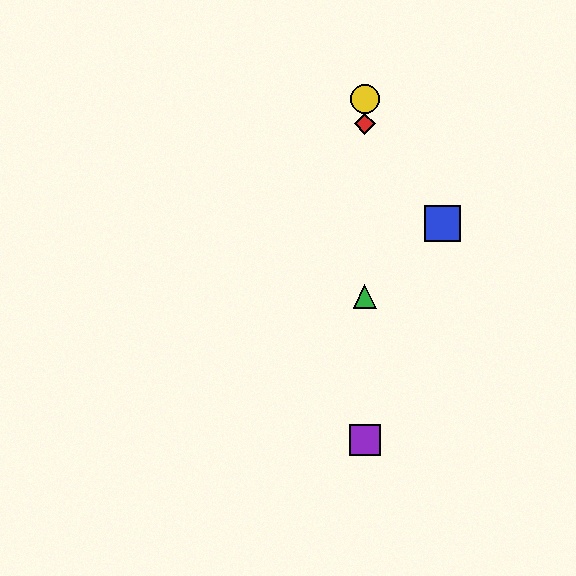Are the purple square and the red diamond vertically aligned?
Yes, both are at x≈365.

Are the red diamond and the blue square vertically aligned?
No, the red diamond is at x≈365 and the blue square is at x≈443.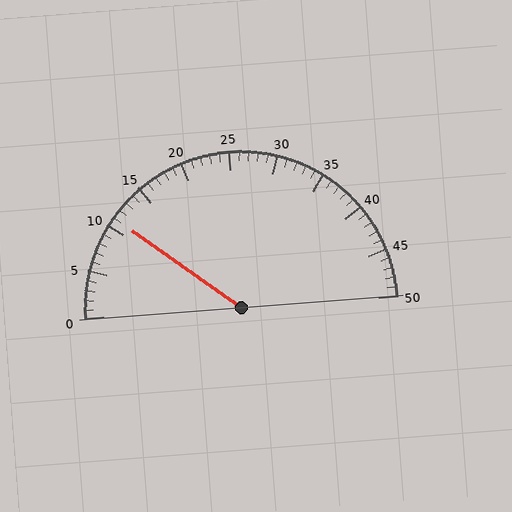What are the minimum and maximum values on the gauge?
The gauge ranges from 0 to 50.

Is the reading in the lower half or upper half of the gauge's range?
The reading is in the lower half of the range (0 to 50).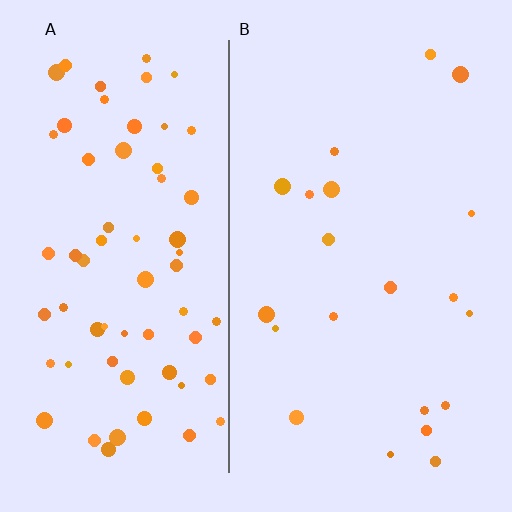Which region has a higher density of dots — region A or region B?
A (the left).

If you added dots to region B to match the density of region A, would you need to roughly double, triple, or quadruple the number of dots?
Approximately triple.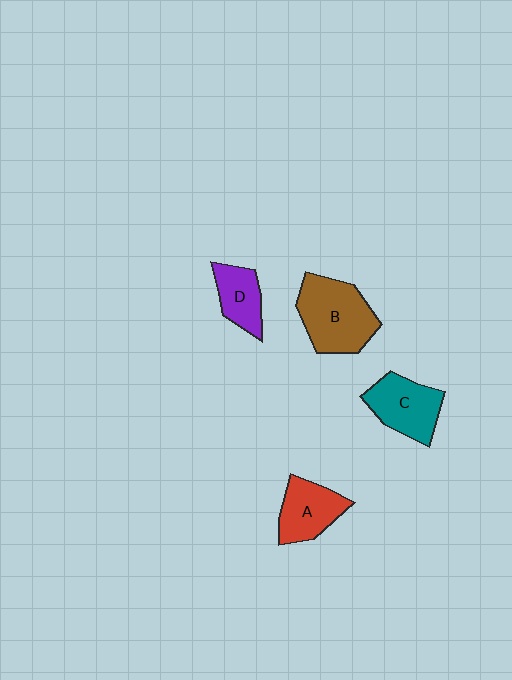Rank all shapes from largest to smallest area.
From largest to smallest: B (brown), C (teal), A (red), D (purple).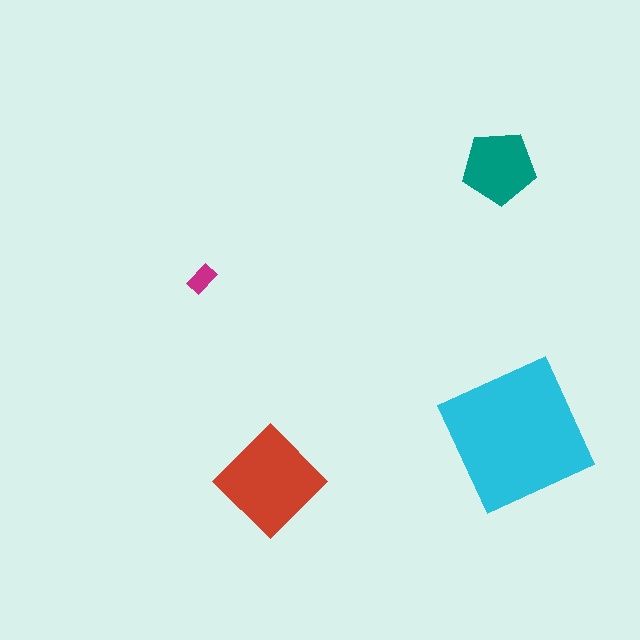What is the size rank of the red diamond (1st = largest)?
2nd.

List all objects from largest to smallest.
The cyan square, the red diamond, the teal pentagon, the magenta rectangle.